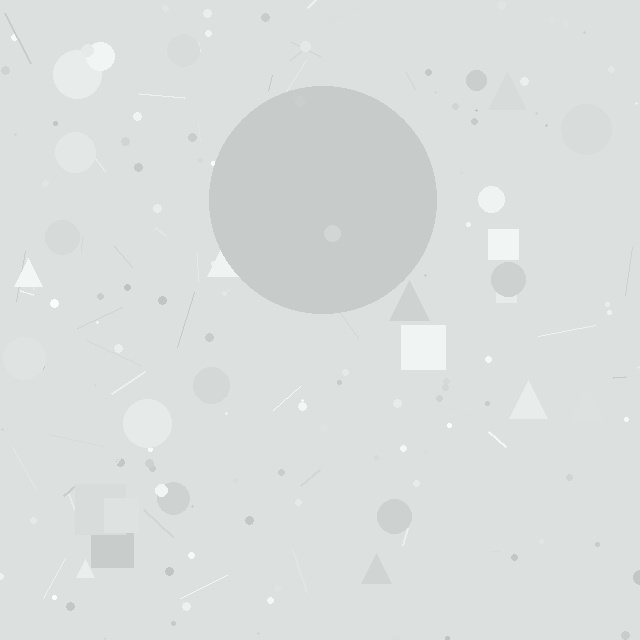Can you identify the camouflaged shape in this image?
The camouflaged shape is a circle.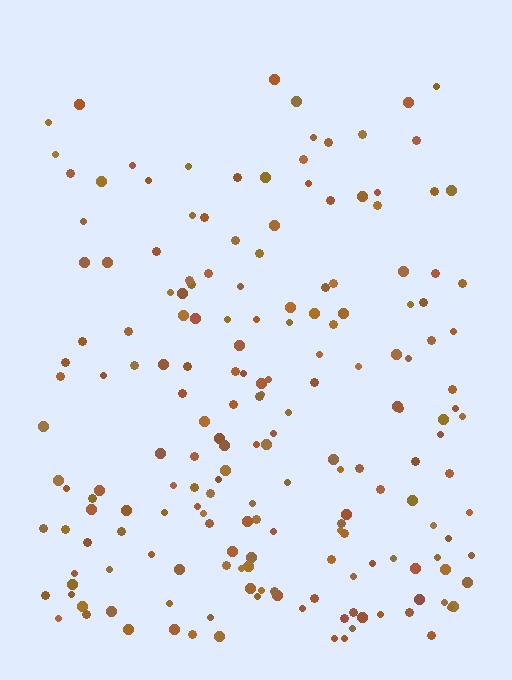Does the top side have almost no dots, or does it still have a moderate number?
Still a moderate number, just noticeably fewer than the bottom.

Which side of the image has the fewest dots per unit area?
The top.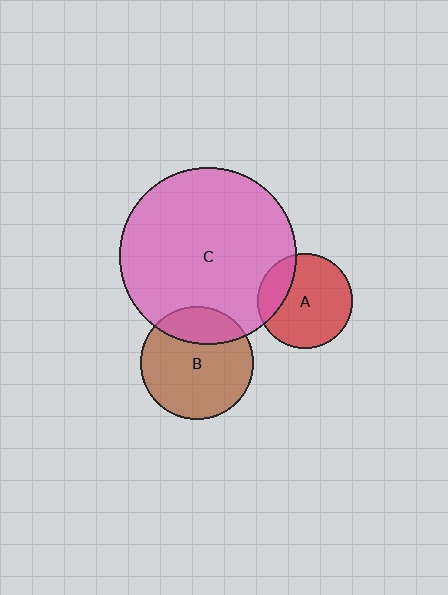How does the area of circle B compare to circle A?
Approximately 1.4 times.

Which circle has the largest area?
Circle C (pink).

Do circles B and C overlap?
Yes.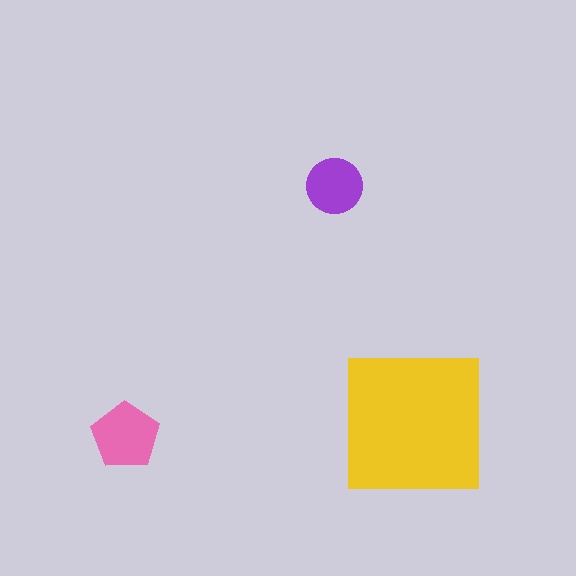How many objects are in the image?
There are 3 objects in the image.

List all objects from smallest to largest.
The purple circle, the pink pentagon, the yellow square.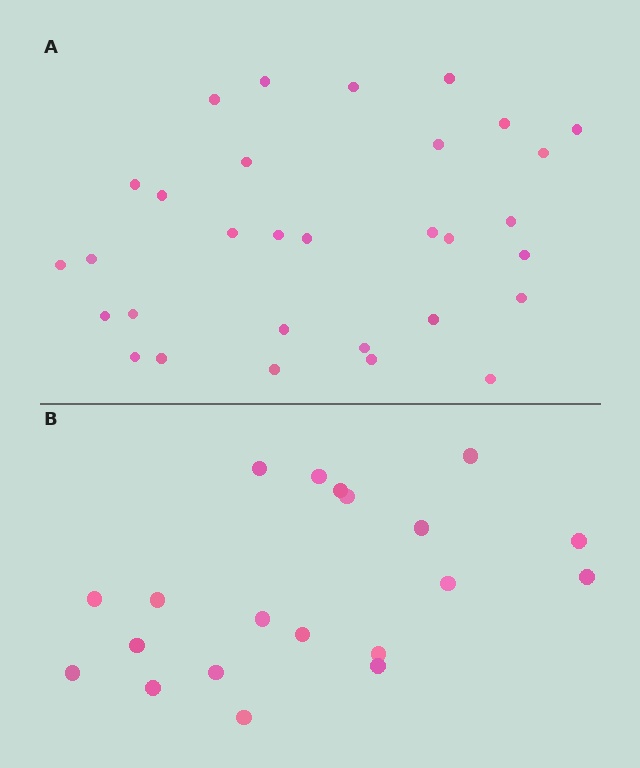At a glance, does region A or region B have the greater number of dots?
Region A (the top region) has more dots.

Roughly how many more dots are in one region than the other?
Region A has roughly 12 or so more dots than region B.